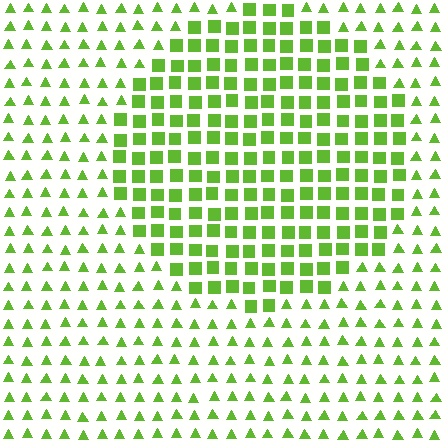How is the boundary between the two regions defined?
The boundary is defined by a change in element shape: squares inside vs. triangles outside. All elements share the same color and spacing.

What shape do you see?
I see a circle.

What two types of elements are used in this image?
The image uses squares inside the circle region and triangles outside it.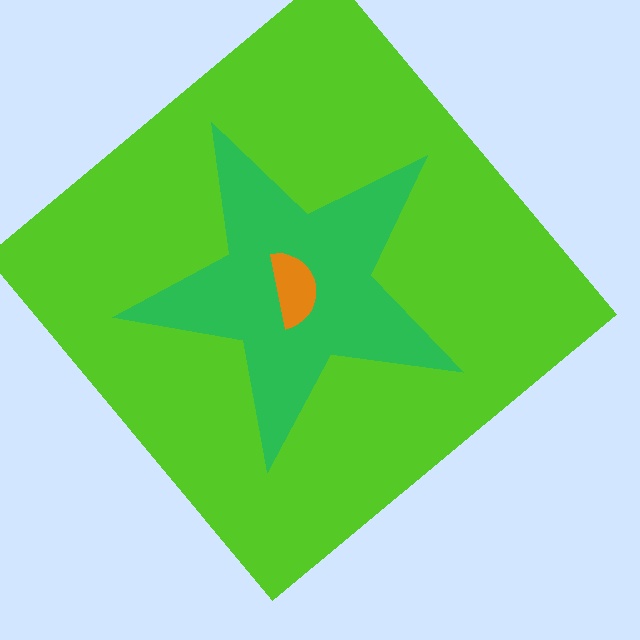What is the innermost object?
The orange semicircle.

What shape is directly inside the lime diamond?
The green star.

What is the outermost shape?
The lime diamond.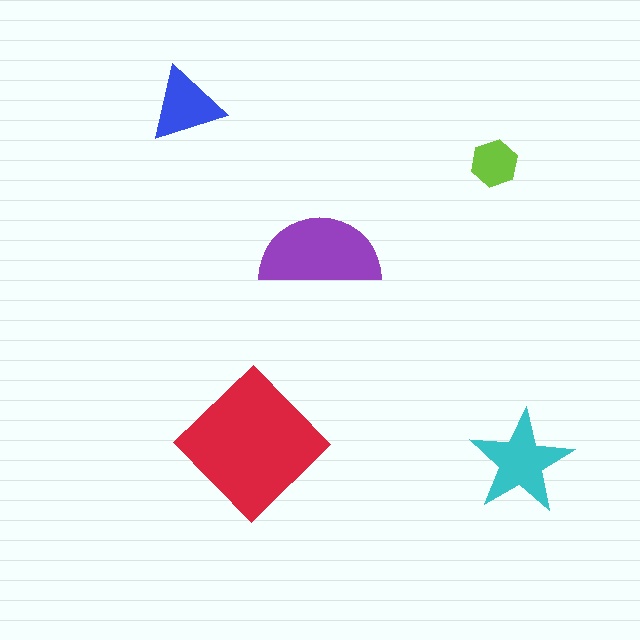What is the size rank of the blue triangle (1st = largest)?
4th.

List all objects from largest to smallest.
The red diamond, the purple semicircle, the cyan star, the blue triangle, the lime hexagon.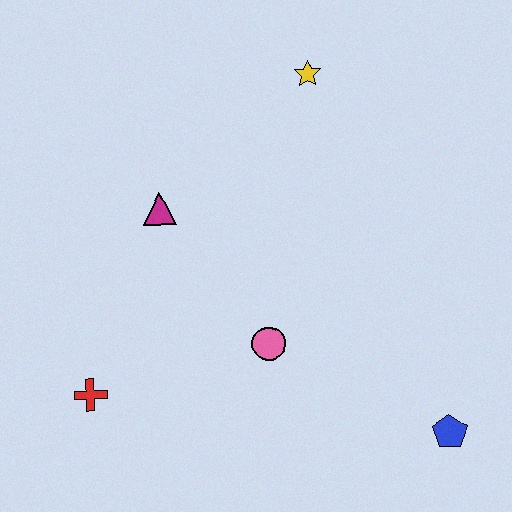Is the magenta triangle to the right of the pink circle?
No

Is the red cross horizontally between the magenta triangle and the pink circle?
No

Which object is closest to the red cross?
The pink circle is closest to the red cross.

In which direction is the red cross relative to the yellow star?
The red cross is below the yellow star.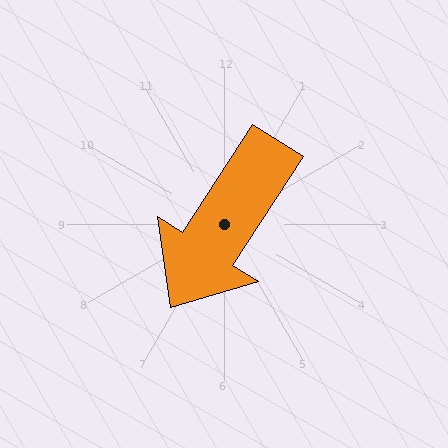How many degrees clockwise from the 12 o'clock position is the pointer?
Approximately 213 degrees.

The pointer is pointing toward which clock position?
Roughly 7 o'clock.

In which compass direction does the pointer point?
Southwest.